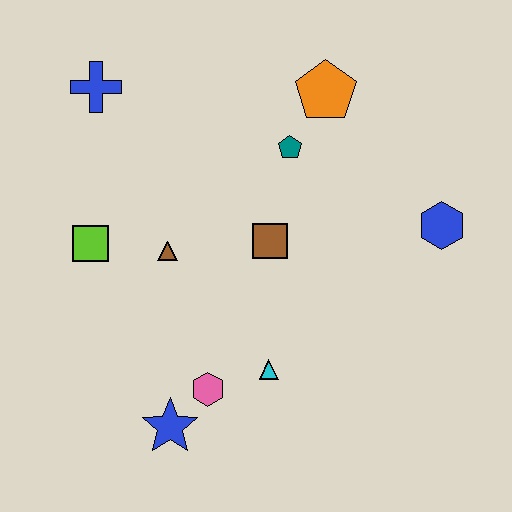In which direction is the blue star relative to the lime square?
The blue star is below the lime square.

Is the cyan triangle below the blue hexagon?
Yes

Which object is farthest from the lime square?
The blue hexagon is farthest from the lime square.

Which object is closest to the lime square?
The brown triangle is closest to the lime square.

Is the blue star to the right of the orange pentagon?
No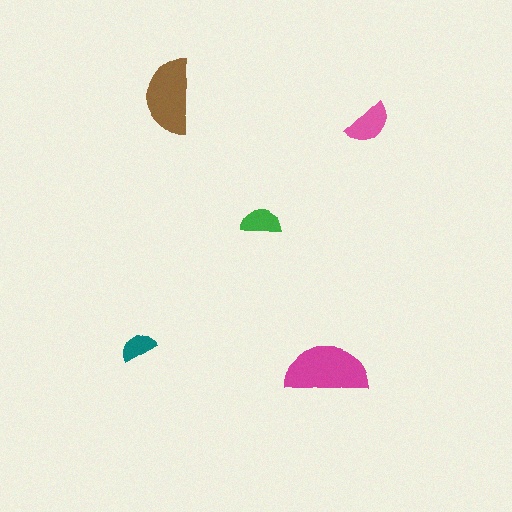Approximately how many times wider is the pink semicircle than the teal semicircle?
About 1.5 times wider.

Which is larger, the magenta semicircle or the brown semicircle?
The magenta one.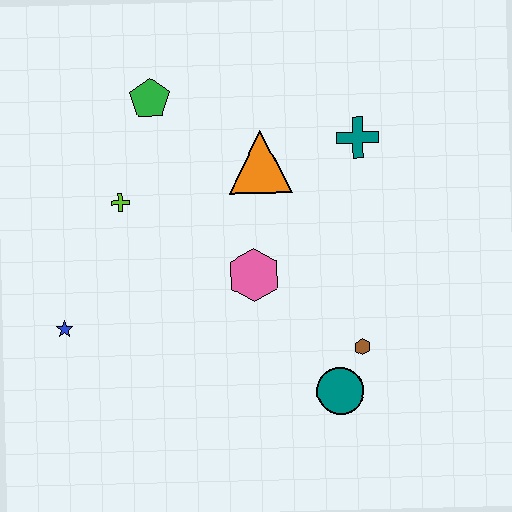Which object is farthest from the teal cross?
The blue star is farthest from the teal cross.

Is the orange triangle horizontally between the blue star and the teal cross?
Yes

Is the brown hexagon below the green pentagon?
Yes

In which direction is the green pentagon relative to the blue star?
The green pentagon is above the blue star.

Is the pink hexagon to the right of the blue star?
Yes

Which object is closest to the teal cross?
The orange triangle is closest to the teal cross.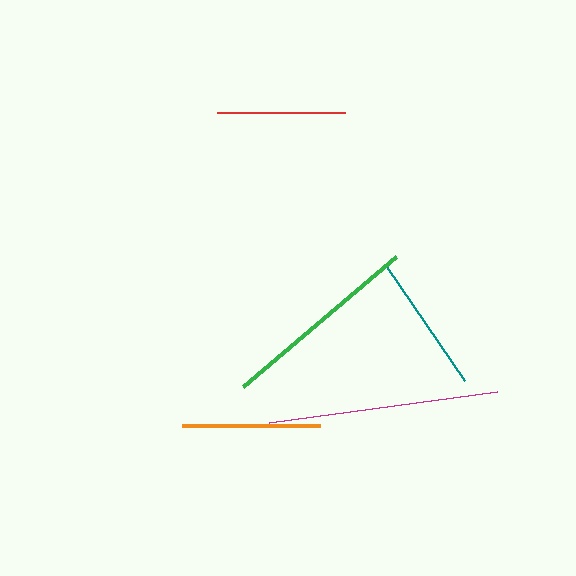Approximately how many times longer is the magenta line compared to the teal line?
The magenta line is approximately 1.7 times the length of the teal line.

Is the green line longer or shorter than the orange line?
The green line is longer than the orange line.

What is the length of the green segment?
The green segment is approximately 201 pixels long.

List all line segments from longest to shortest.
From longest to shortest: magenta, green, teal, orange, red.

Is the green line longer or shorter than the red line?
The green line is longer than the red line.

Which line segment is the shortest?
The red line is the shortest at approximately 128 pixels.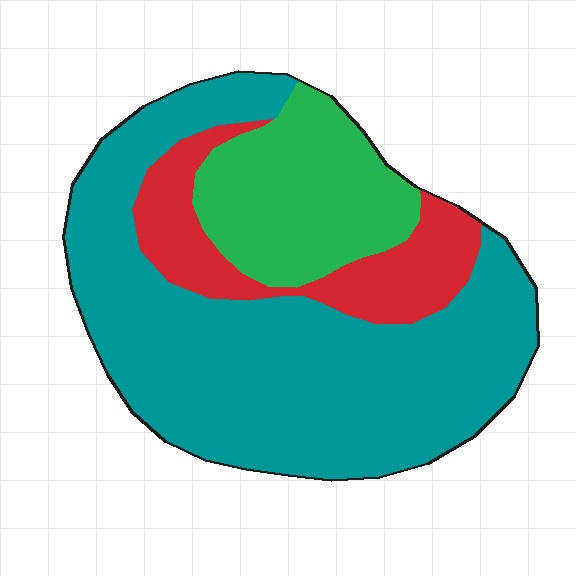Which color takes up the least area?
Red, at roughly 15%.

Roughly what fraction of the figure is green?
Green covers about 20% of the figure.